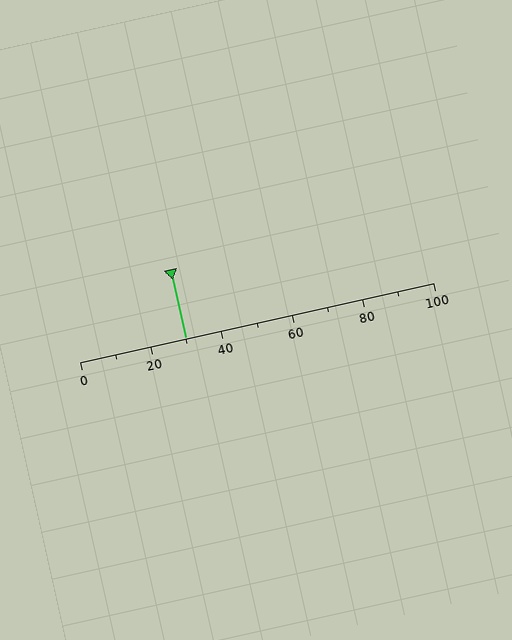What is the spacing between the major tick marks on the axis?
The major ticks are spaced 20 apart.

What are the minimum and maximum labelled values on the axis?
The axis runs from 0 to 100.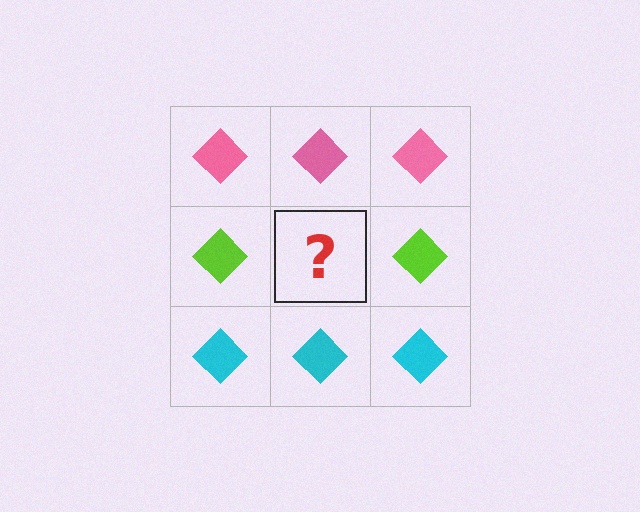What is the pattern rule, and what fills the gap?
The rule is that each row has a consistent color. The gap should be filled with a lime diamond.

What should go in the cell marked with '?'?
The missing cell should contain a lime diamond.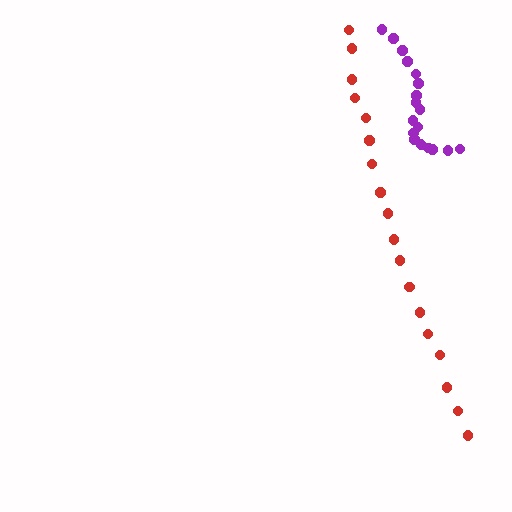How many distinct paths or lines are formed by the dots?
There are 2 distinct paths.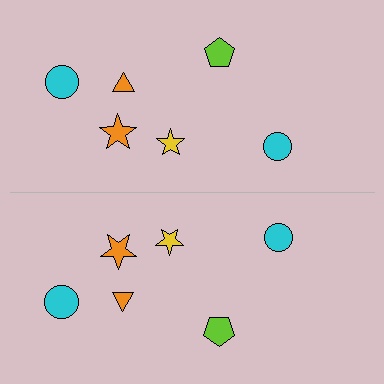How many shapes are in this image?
There are 12 shapes in this image.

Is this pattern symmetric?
Yes, this pattern has bilateral (reflection) symmetry.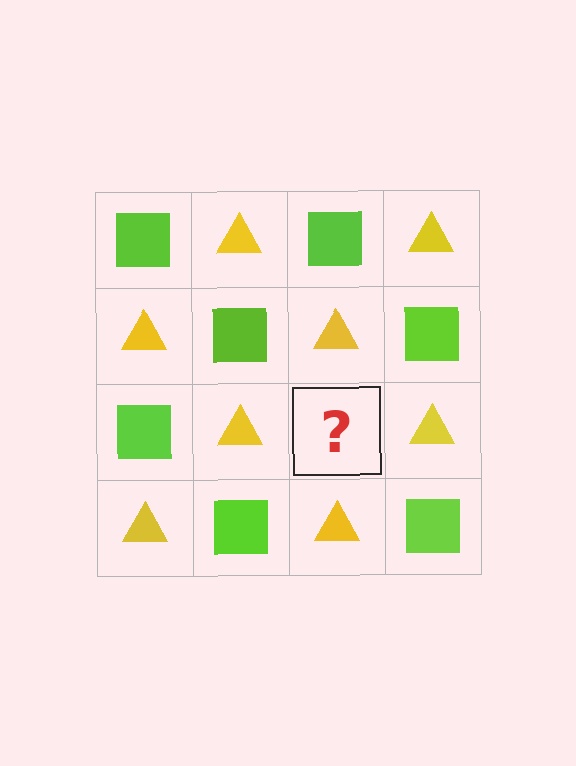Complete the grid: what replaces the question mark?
The question mark should be replaced with a lime square.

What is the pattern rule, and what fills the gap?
The rule is that it alternates lime square and yellow triangle in a checkerboard pattern. The gap should be filled with a lime square.